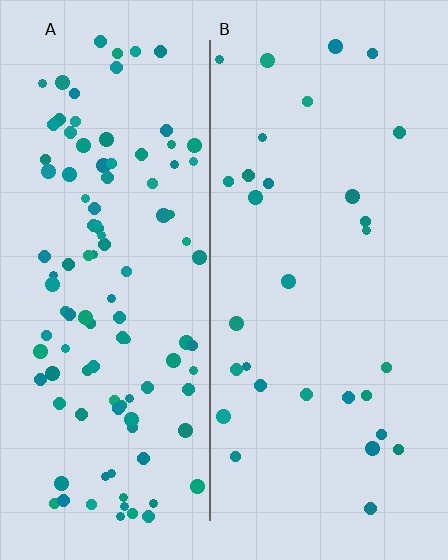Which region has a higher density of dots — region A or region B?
A (the left).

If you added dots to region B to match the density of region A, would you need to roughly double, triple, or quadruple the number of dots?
Approximately quadruple.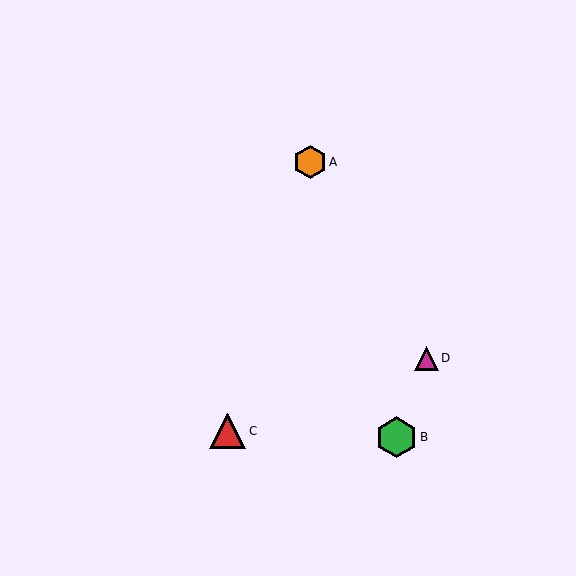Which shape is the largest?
The green hexagon (labeled B) is the largest.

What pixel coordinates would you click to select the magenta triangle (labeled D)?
Click at (426, 358) to select the magenta triangle D.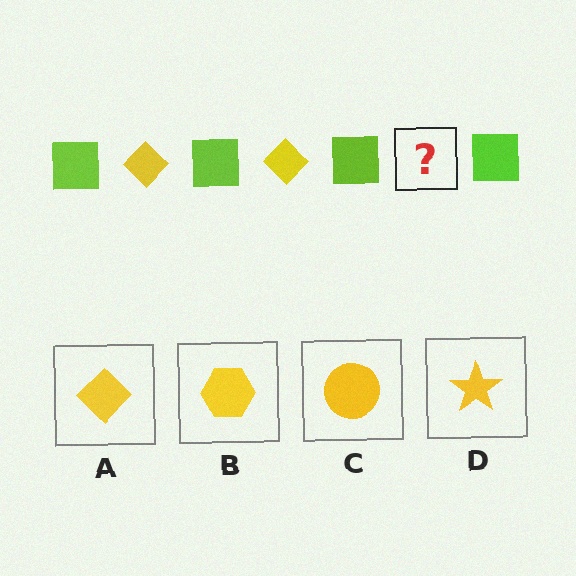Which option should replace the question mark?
Option A.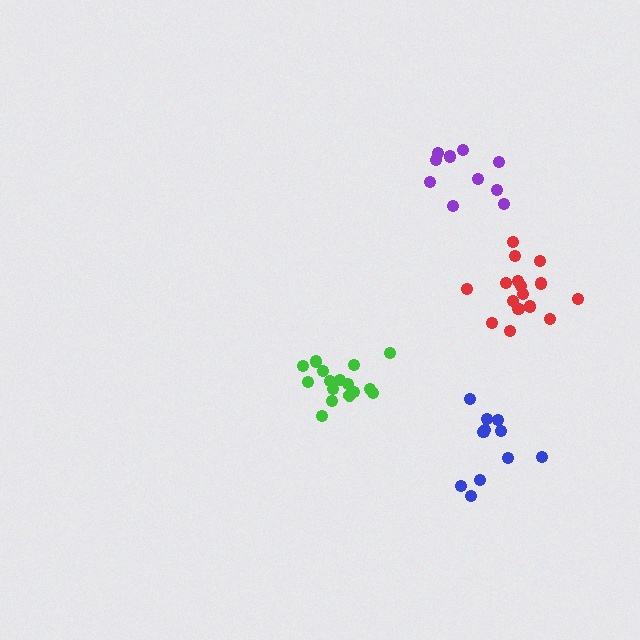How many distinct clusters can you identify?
There are 4 distinct clusters.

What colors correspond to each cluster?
The clusters are colored: green, purple, blue, red.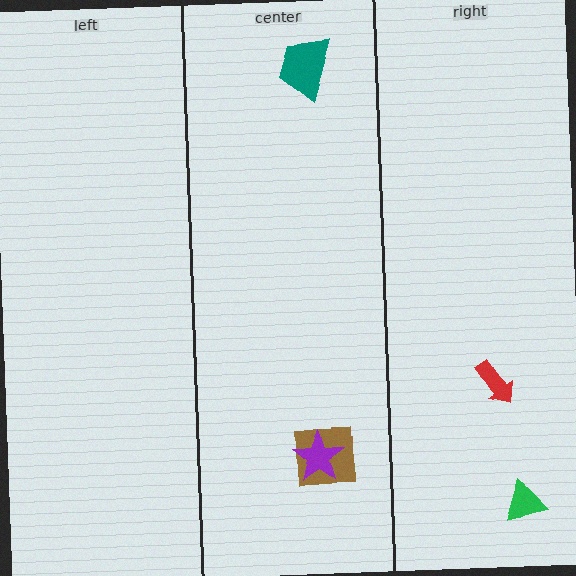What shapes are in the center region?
The brown square, the teal trapezoid, the purple star.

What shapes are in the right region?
The green triangle, the red arrow.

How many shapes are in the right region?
2.